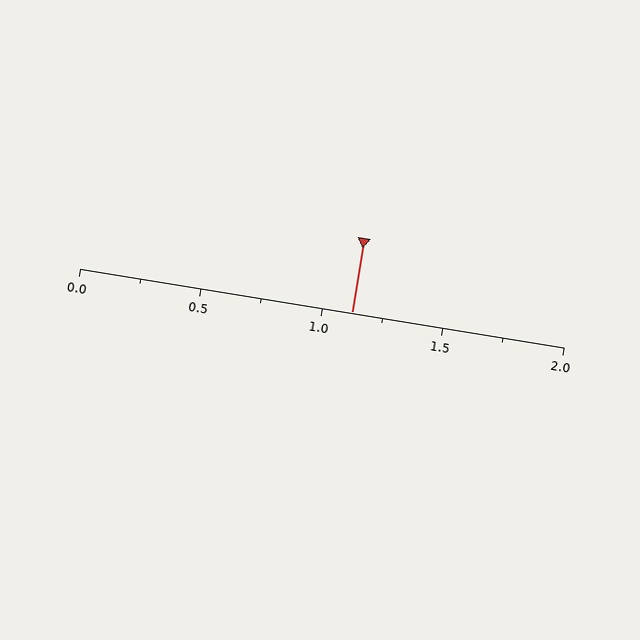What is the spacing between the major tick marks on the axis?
The major ticks are spaced 0.5 apart.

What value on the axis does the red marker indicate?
The marker indicates approximately 1.12.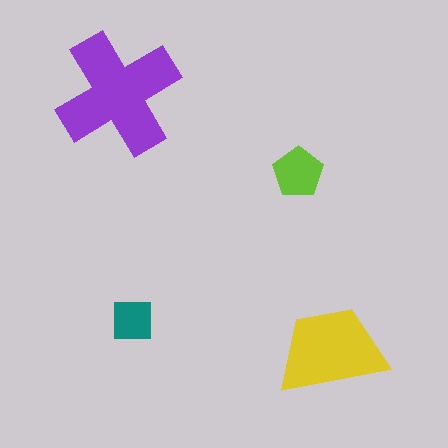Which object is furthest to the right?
The yellow trapezoid is rightmost.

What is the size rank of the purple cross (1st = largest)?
1st.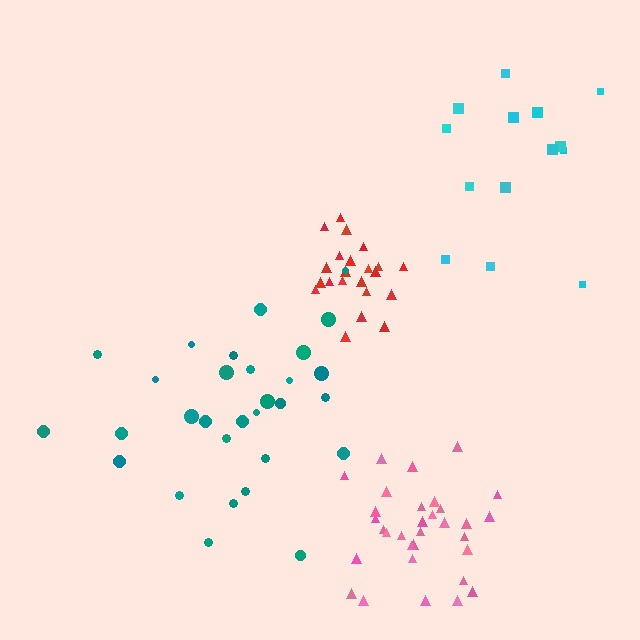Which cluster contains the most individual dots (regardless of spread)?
Pink (32).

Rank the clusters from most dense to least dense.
red, pink, teal, cyan.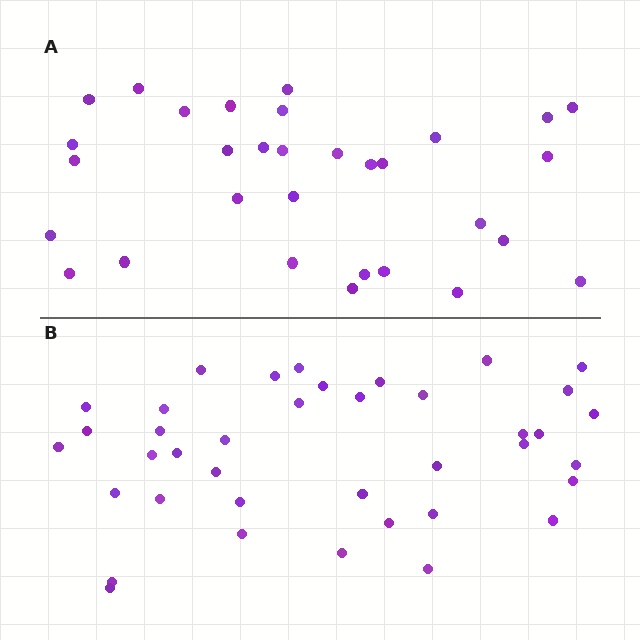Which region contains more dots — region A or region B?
Region B (the bottom region) has more dots.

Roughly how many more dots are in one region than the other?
Region B has roughly 8 or so more dots than region A.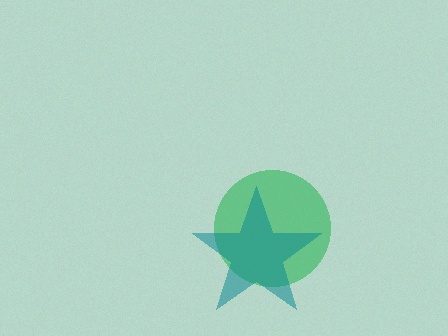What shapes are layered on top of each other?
The layered shapes are: a green circle, a teal star.